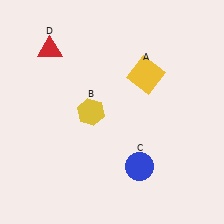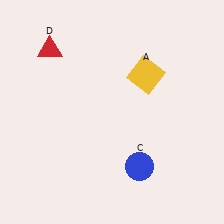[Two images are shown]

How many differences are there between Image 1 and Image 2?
There is 1 difference between the two images.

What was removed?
The yellow hexagon (B) was removed in Image 2.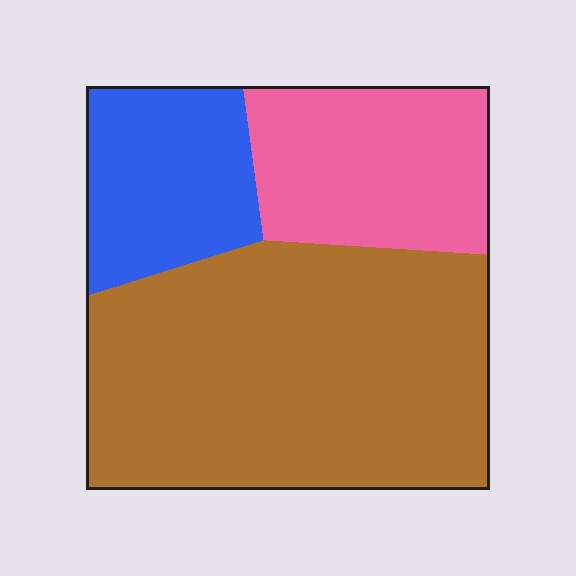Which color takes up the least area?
Blue, at roughly 20%.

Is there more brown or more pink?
Brown.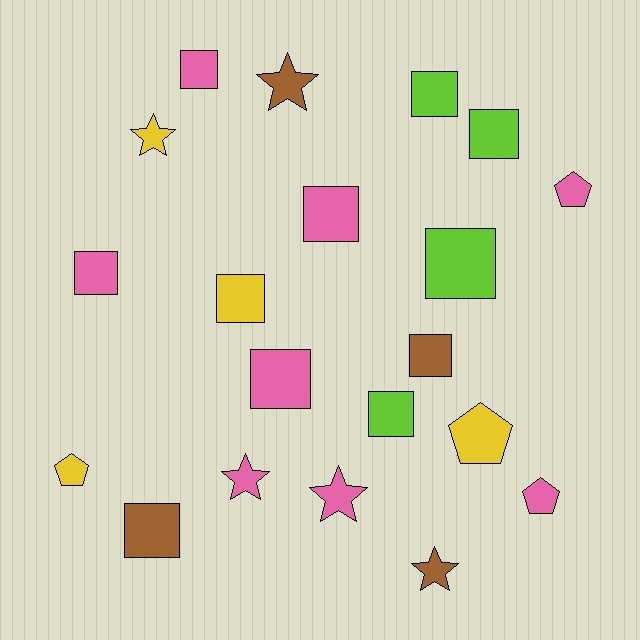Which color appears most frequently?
Pink, with 8 objects.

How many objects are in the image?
There are 20 objects.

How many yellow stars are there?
There is 1 yellow star.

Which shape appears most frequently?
Square, with 11 objects.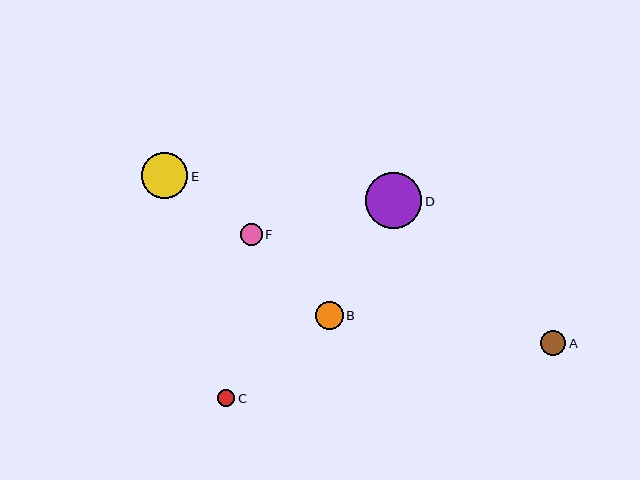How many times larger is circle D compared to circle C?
Circle D is approximately 3.2 times the size of circle C.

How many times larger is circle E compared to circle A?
Circle E is approximately 1.8 times the size of circle A.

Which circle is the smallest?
Circle C is the smallest with a size of approximately 17 pixels.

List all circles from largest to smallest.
From largest to smallest: D, E, B, A, F, C.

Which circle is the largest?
Circle D is the largest with a size of approximately 56 pixels.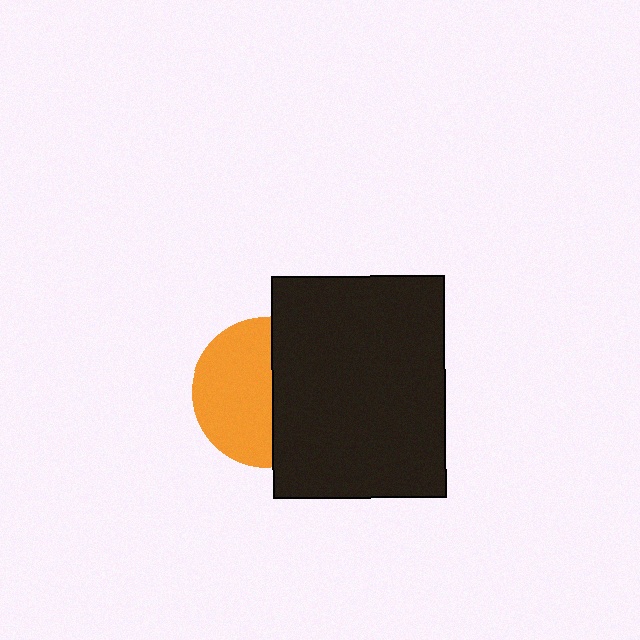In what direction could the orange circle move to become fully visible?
The orange circle could move left. That would shift it out from behind the black rectangle entirely.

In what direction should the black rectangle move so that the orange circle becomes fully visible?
The black rectangle should move right. That is the shortest direction to clear the overlap and leave the orange circle fully visible.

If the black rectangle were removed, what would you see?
You would see the complete orange circle.